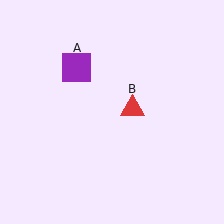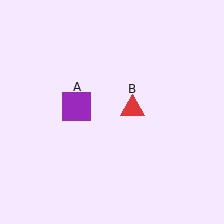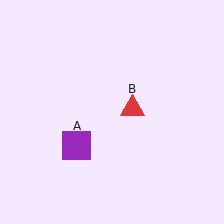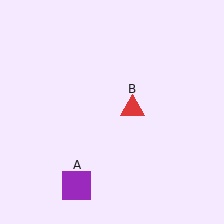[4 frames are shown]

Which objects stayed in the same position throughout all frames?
Red triangle (object B) remained stationary.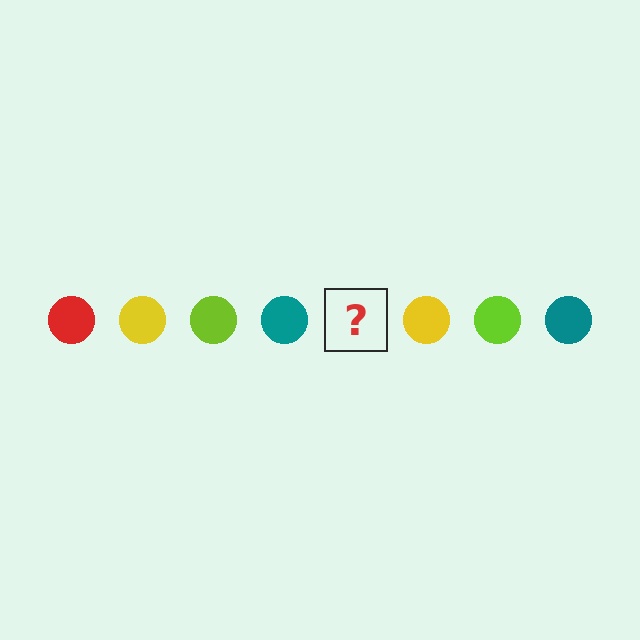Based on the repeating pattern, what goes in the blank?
The blank should be a red circle.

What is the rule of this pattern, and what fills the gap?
The rule is that the pattern cycles through red, yellow, lime, teal circles. The gap should be filled with a red circle.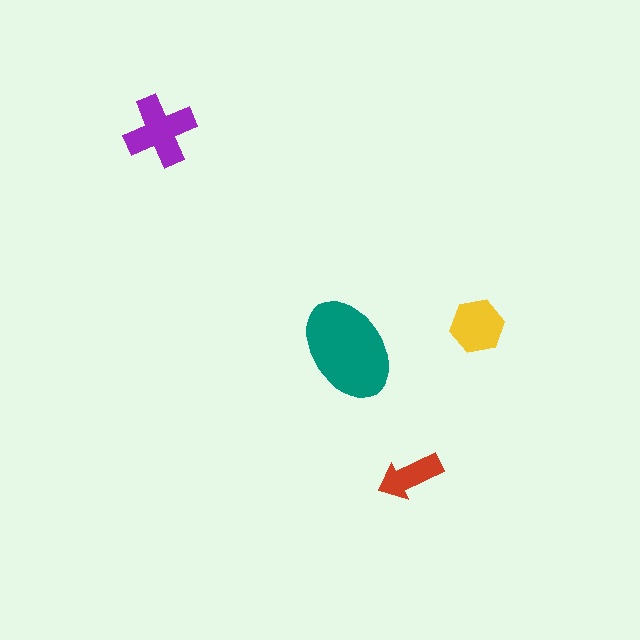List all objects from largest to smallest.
The teal ellipse, the purple cross, the yellow hexagon, the red arrow.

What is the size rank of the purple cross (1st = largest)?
2nd.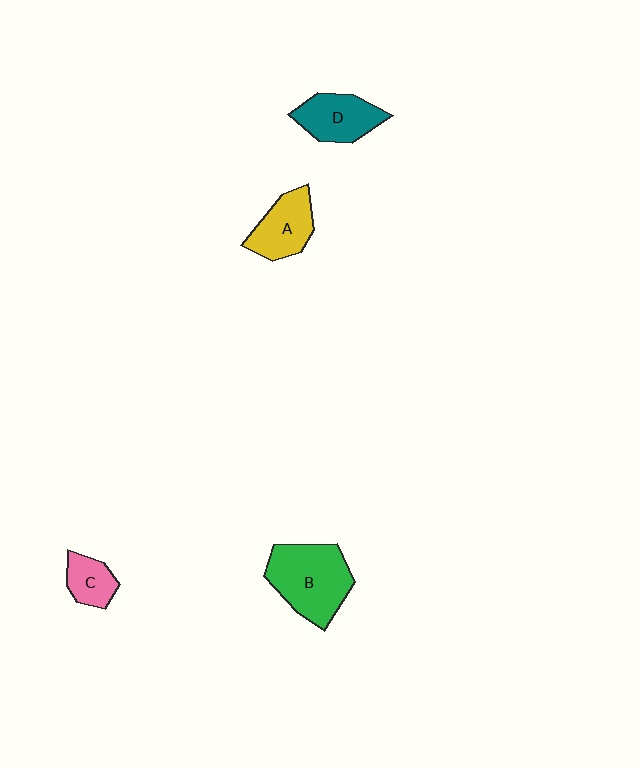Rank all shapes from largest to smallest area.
From largest to smallest: B (green), D (teal), A (yellow), C (pink).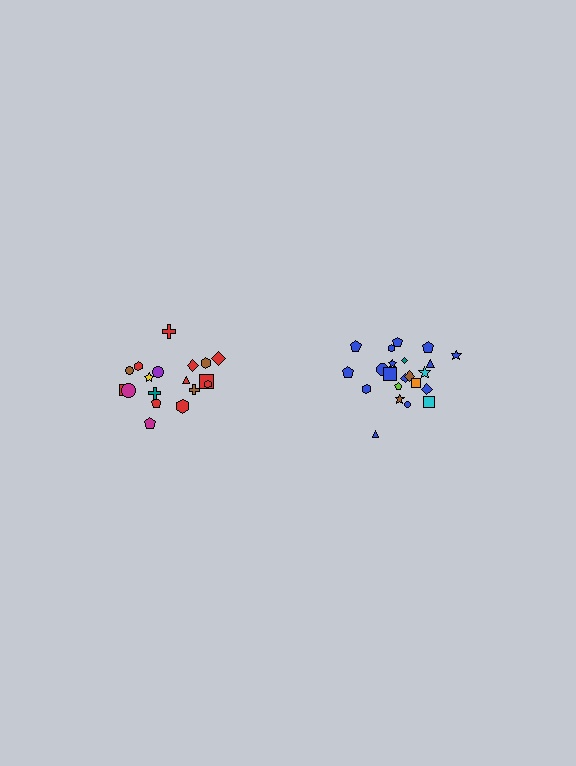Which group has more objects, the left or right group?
The right group.